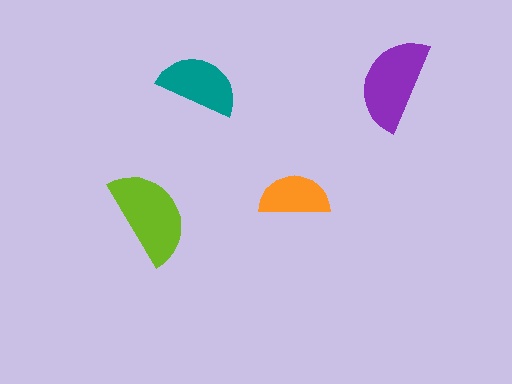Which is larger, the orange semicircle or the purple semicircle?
The purple one.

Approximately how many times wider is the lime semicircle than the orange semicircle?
About 1.5 times wider.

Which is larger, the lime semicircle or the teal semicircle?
The lime one.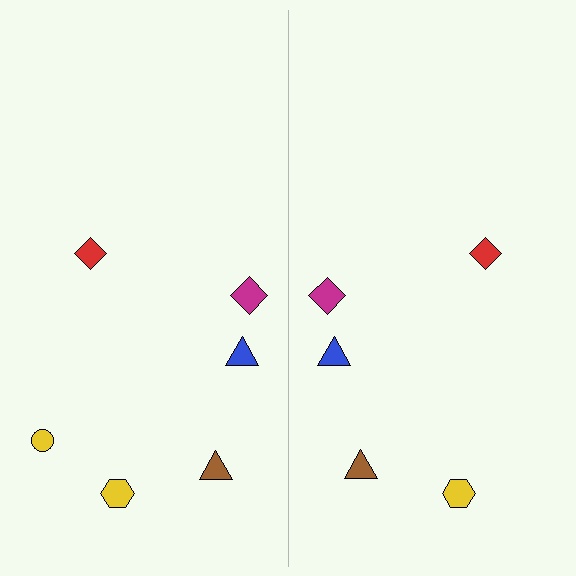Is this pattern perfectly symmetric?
No, the pattern is not perfectly symmetric. A yellow circle is missing from the right side.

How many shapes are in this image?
There are 11 shapes in this image.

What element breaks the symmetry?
A yellow circle is missing from the right side.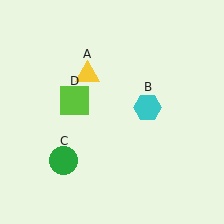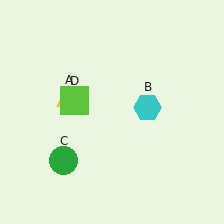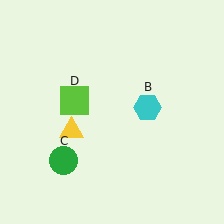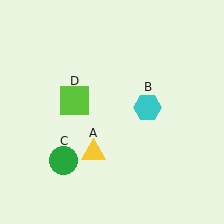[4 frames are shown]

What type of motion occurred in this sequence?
The yellow triangle (object A) rotated counterclockwise around the center of the scene.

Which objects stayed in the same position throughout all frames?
Cyan hexagon (object B) and green circle (object C) and lime square (object D) remained stationary.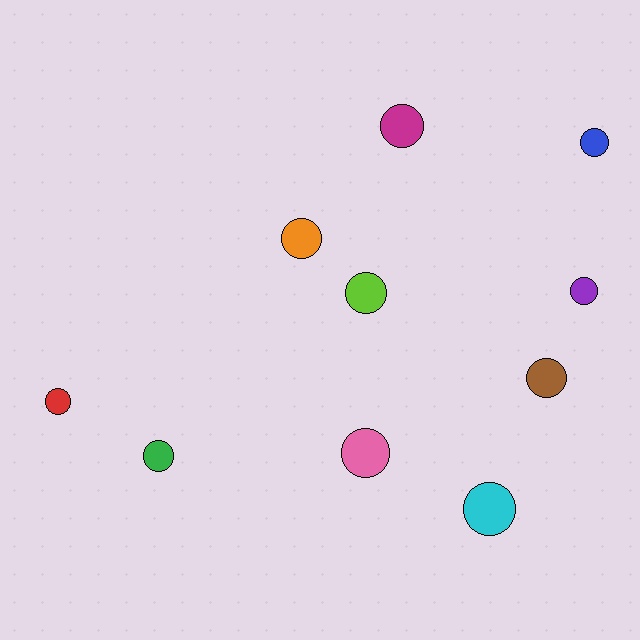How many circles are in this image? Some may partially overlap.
There are 10 circles.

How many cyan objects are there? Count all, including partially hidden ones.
There is 1 cyan object.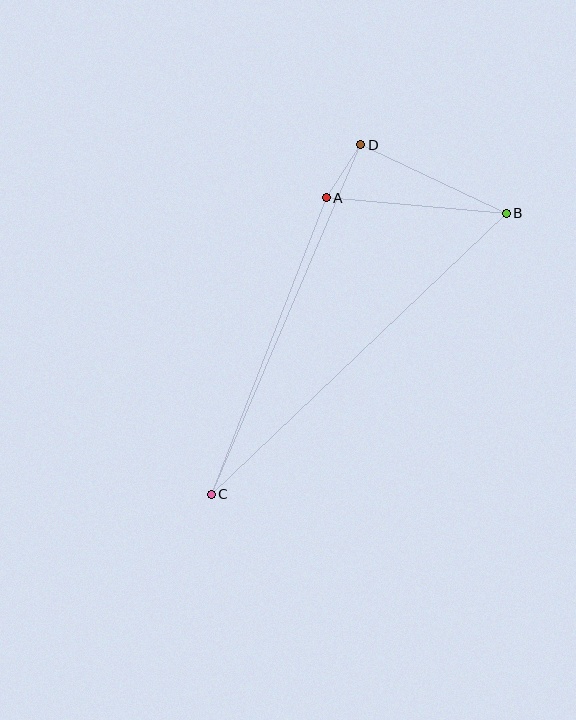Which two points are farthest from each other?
Points B and C are farthest from each other.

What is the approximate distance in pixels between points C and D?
The distance between C and D is approximately 380 pixels.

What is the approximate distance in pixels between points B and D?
The distance between B and D is approximately 161 pixels.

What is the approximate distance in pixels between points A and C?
The distance between A and C is approximately 318 pixels.